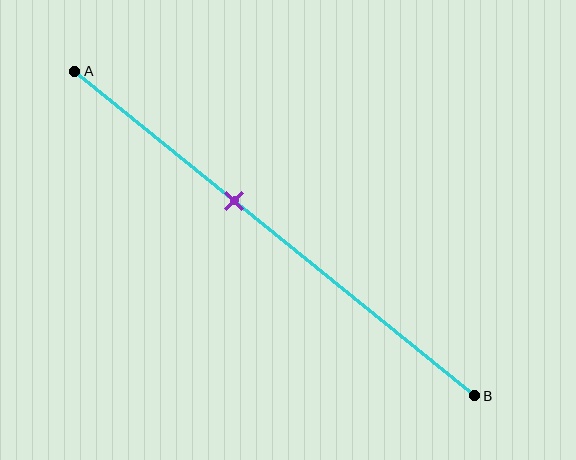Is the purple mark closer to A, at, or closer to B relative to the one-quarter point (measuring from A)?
The purple mark is closer to point B than the one-quarter point of segment AB.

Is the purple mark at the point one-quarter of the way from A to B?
No, the mark is at about 40% from A, not at the 25% one-quarter point.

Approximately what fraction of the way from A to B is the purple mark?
The purple mark is approximately 40% of the way from A to B.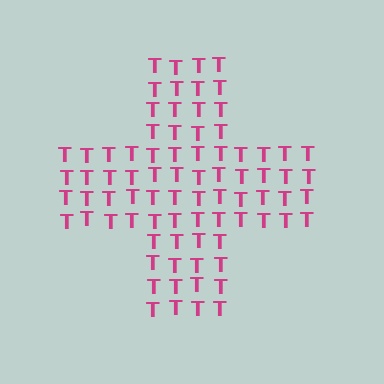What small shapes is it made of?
It is made of small letter T's.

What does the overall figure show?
The overall figure shows a cross.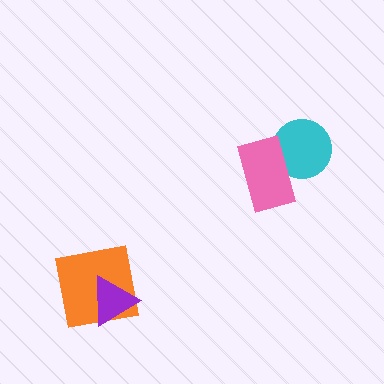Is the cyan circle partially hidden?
Yes, it is partially covered by another shape.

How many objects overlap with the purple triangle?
1 object overlaps with the purple triangle.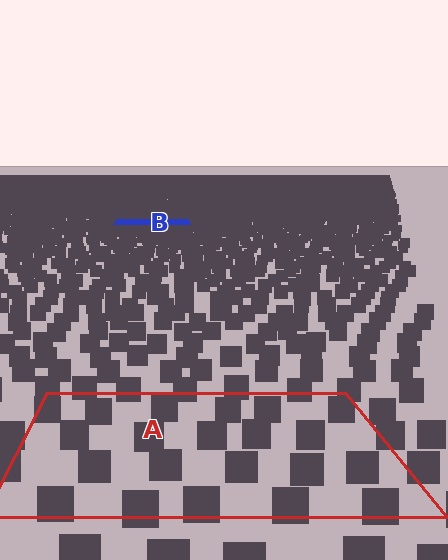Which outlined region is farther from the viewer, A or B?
Region B is farther from the viewer — the texture elements inside it appear smaller and more densely packed.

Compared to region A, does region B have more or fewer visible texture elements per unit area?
Region B has more texture elements per unit area — they are packed more densely because it is farther away.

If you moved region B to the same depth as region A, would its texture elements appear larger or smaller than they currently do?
They would appear larger. At a closer depth, the same texture elements are projected at a bigger on-screen size.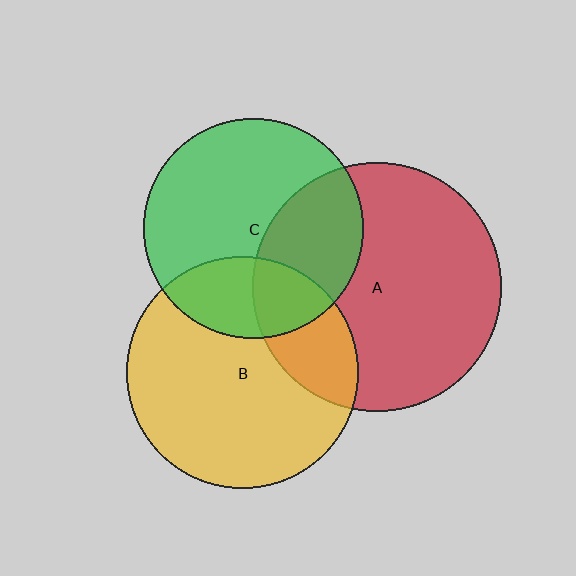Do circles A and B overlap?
Yes.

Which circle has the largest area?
Circle A (red).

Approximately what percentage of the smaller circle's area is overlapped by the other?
Approximately 25%.